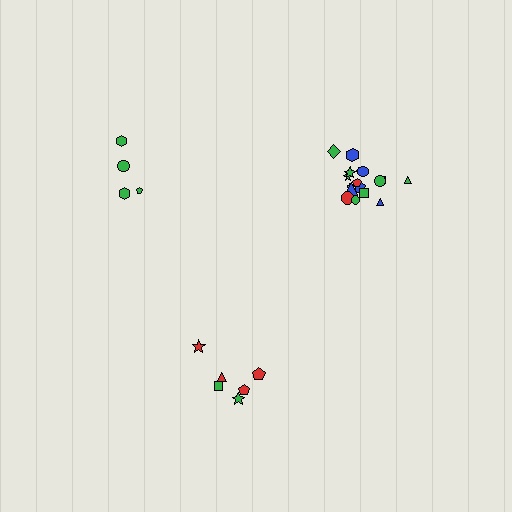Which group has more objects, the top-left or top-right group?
The top-right group.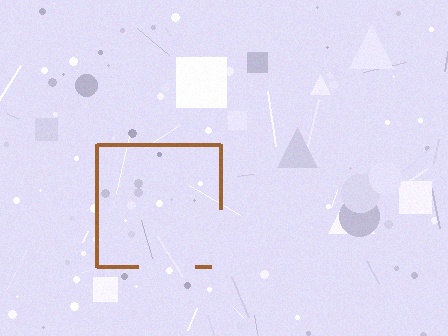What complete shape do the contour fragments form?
The contour fragments form a square.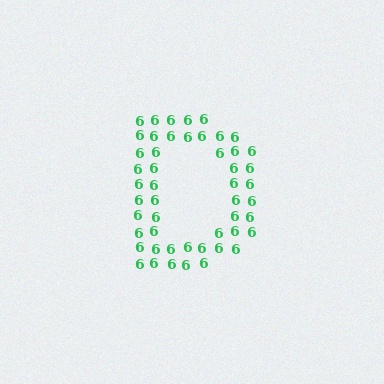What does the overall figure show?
The overall figure shows the letter D.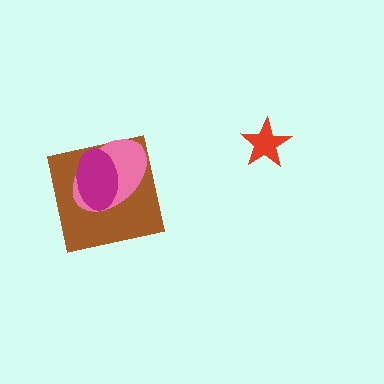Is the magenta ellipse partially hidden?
No, no other shape covers it.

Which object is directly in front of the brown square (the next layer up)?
The pink ellipse is directly in front of the brown square.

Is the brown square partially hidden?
Yes, it is partially covered by another shape.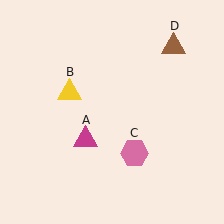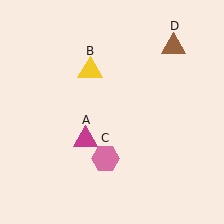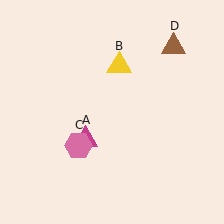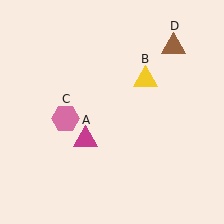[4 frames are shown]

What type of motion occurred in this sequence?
The yellow triangle (object B), pink hexagon (object C) rotated clockwise around the center of the scene.